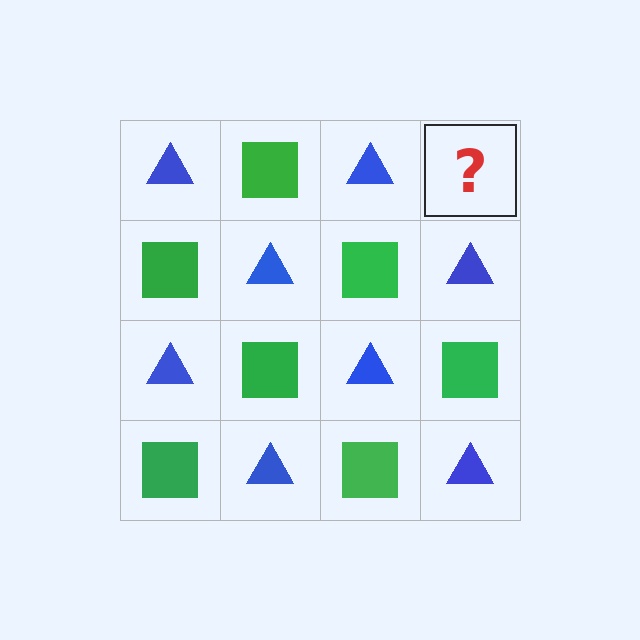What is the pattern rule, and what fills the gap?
The rule is that it alternates blue triangle and green square in a checkerboard pattern. The gap should be filled with a green square.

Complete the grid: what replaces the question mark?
The question mark should be replaced with a green square.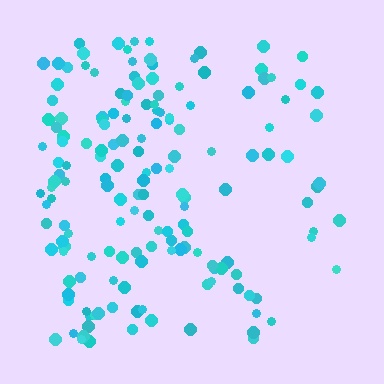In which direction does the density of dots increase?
From right to left, with the left side densest.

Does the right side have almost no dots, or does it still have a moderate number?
Still a moderate number, just noticeably fewer than the left.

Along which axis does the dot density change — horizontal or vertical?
Horizontal.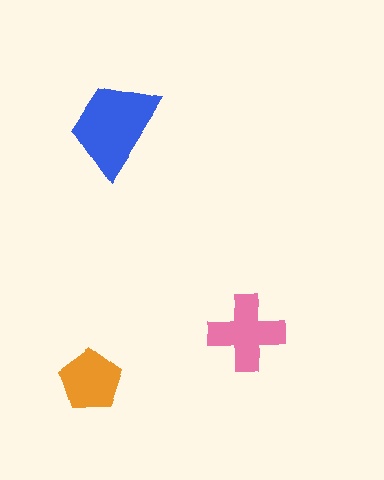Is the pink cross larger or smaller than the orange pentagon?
Larger.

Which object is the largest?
The blue trapezoid.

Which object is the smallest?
The orange pentagon.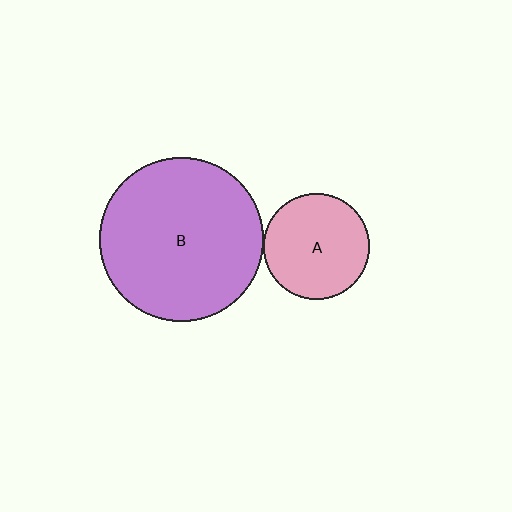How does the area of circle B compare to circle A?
Approximately 2.4 times.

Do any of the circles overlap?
No, none of the circles overlap.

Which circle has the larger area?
Circle B (purple).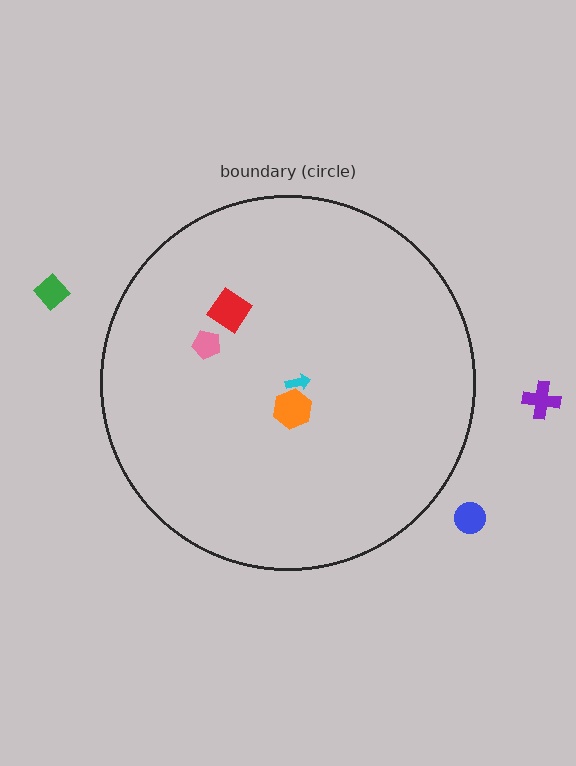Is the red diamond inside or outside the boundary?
Inside.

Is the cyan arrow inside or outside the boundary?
Inside.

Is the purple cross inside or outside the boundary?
Outside.